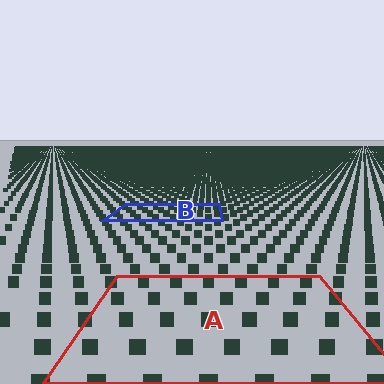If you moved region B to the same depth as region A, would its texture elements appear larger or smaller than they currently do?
They would appear larger. At a closer depth, the same texture elements are projected at a bigger on-screen size.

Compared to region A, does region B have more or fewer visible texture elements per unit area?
Region B has more texture elements per unit area — they are packed more densely because it is farther away.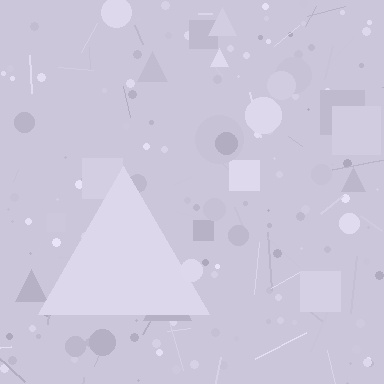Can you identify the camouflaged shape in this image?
The camouflaged shape is a triangle.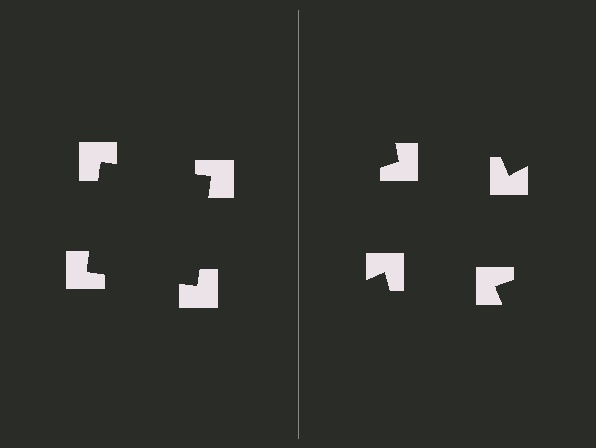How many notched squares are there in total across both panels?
8 — 4 on each side.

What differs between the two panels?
The notched squares are positioned identically on both sides; only the wedge orientations differ. On the left they align to a square; on the right they are misaligned.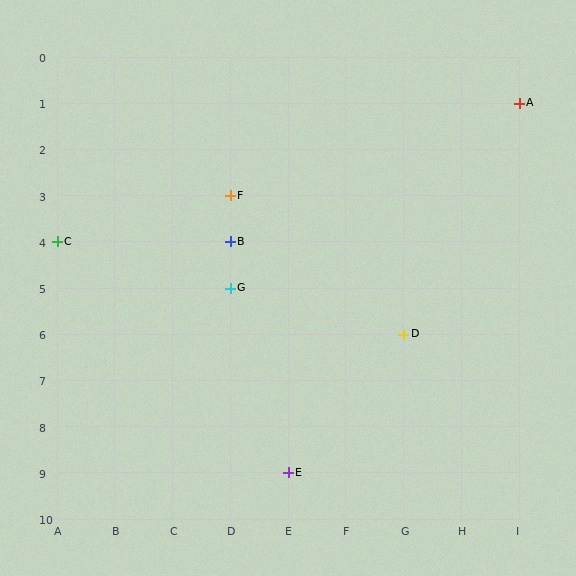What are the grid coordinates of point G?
Point G is at grid coordinates (D, 5).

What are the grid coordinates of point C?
Point C is at grid coordinates (A, 4).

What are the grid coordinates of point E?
Point E is at grid coordinates (E, 9).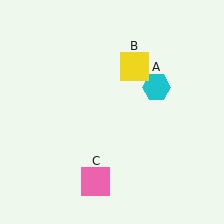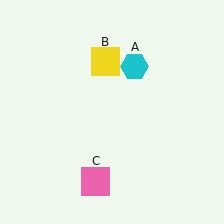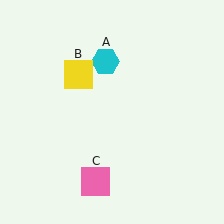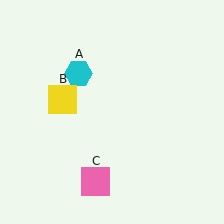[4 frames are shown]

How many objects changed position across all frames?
2 objects changed position: cyan hexagon (object A), yellow square (object B).